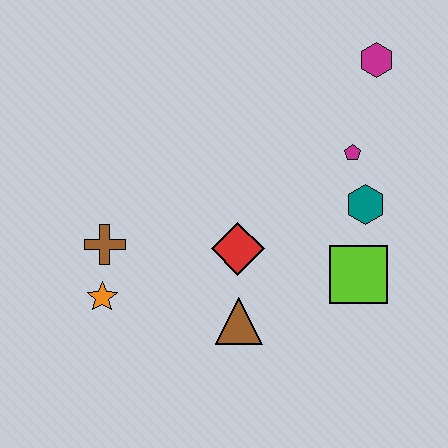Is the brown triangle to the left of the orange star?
No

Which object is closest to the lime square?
The teal hexagon is closest to the lime square.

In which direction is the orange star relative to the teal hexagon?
The orange star is to the left of the teal hexagon.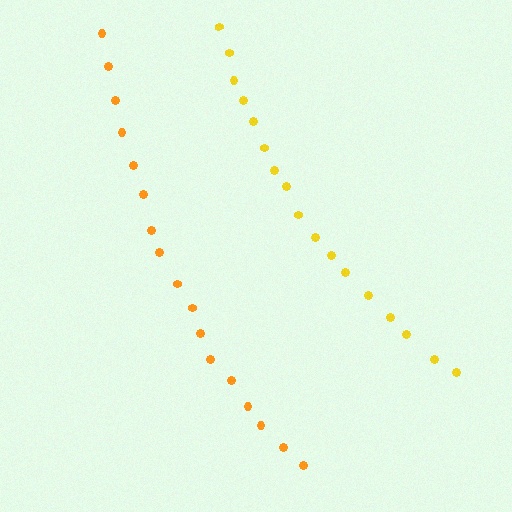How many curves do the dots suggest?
There are 2 distinct paths.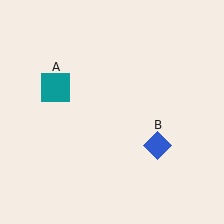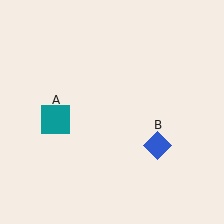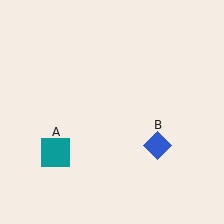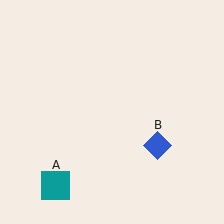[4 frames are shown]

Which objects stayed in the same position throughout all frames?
Blue diamond (object B) remained stationary.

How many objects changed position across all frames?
1 object changed position: teal square (object A).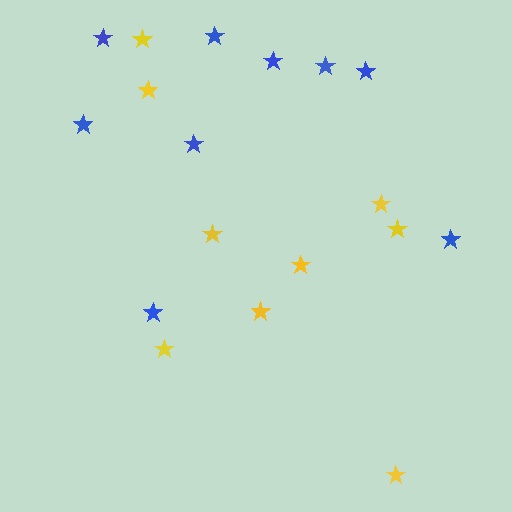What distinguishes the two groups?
There are 2 groups: one group of yellow stars (9) and one group of blue stars (9).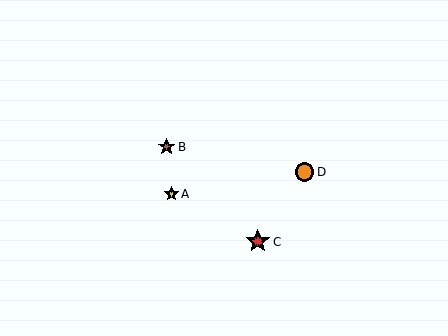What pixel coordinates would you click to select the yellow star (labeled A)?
Click at (171, 194) to select the yellow star A.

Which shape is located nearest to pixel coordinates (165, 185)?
The yellow star (labeled A) at (171, 194) is nearest to that location.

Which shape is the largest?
The red star (labeled C) is the largest.